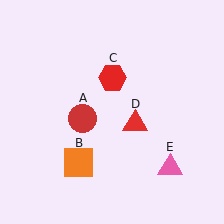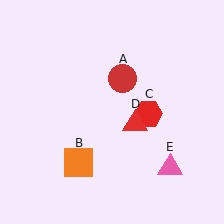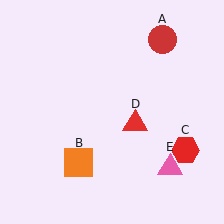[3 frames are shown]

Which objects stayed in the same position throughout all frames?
Orange square (object B) and red triangle (object D) and pink triangle (object E) remained stationary.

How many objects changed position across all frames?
2 objects changed position: red circle (object A), red hexagon (object C).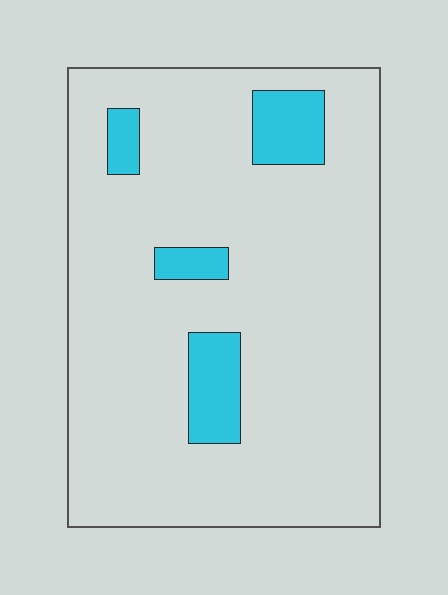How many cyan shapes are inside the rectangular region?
4.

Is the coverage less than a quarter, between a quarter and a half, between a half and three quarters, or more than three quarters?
Less than a quarter.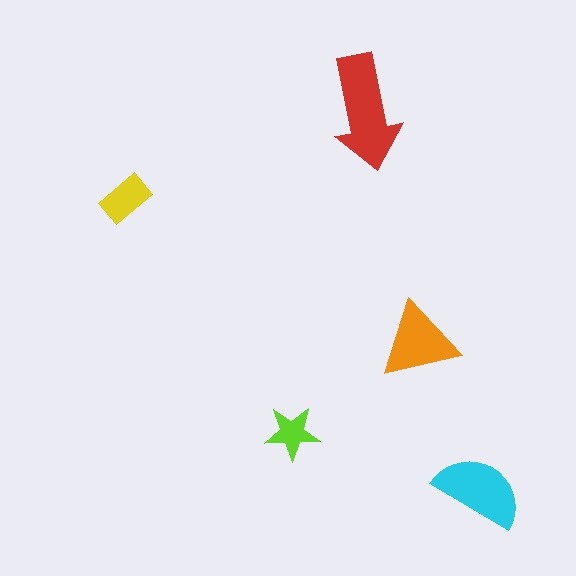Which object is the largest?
The red arrow.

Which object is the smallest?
The lime star.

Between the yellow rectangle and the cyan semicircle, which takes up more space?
The cyan semicircle.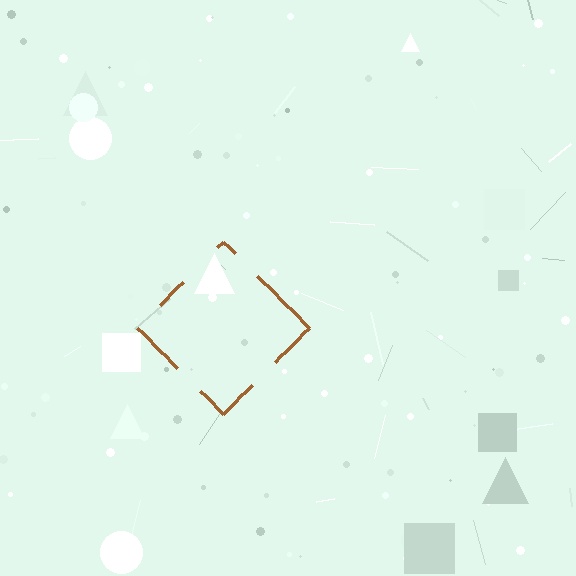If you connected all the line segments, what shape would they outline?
They would outline a diamond.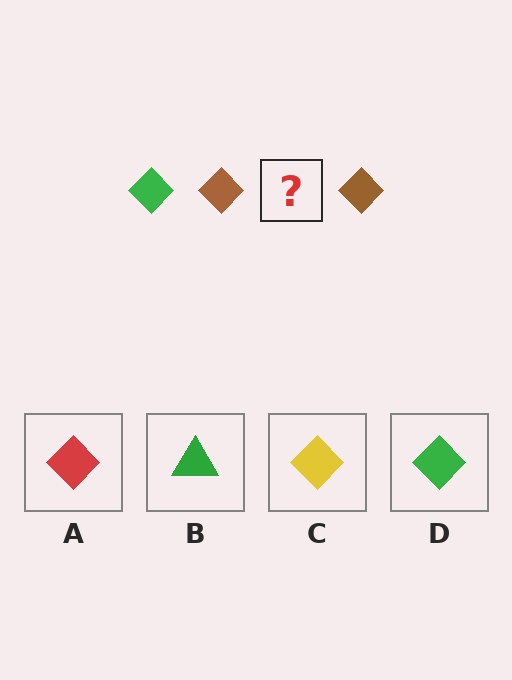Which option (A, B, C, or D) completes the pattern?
D.